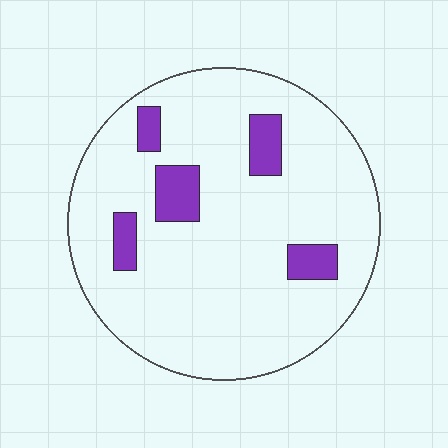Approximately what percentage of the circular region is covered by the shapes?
Approximately 10%.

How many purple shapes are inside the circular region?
5.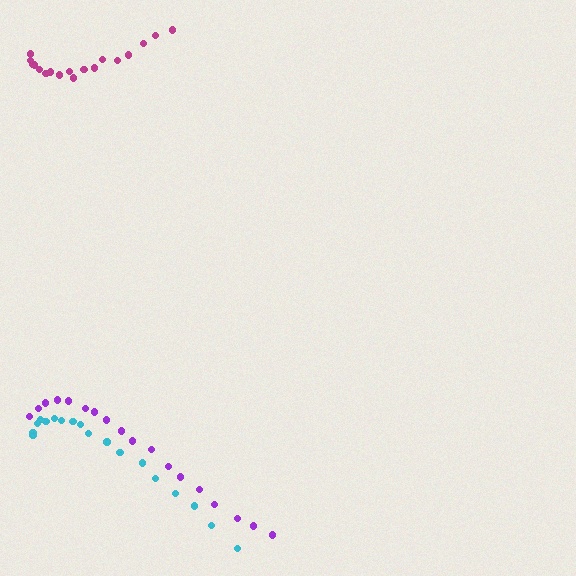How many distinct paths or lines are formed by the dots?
There are 3 distinct paths.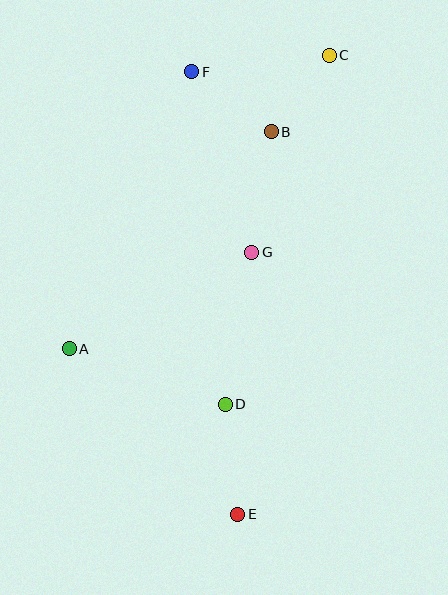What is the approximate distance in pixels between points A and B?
The distance between A and B is approximately 297 pixels.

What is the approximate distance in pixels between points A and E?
The distance between A and E is approximately 236 pixels.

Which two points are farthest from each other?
Points C and E are farthest from each other.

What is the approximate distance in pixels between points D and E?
The distance between D and E is approximately 110 pixels.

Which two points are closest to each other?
Points B and C are closest to each other.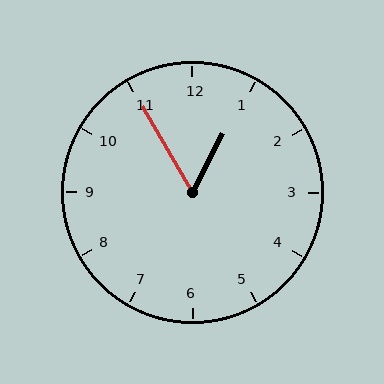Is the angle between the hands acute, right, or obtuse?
It is acute.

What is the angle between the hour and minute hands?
Approximately 58 degrees.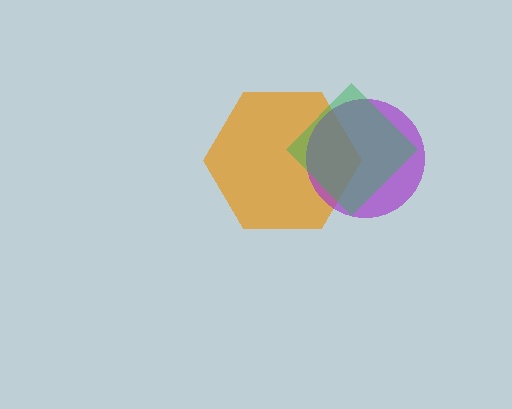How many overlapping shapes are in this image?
There are 3 overlapping shapes in the image.